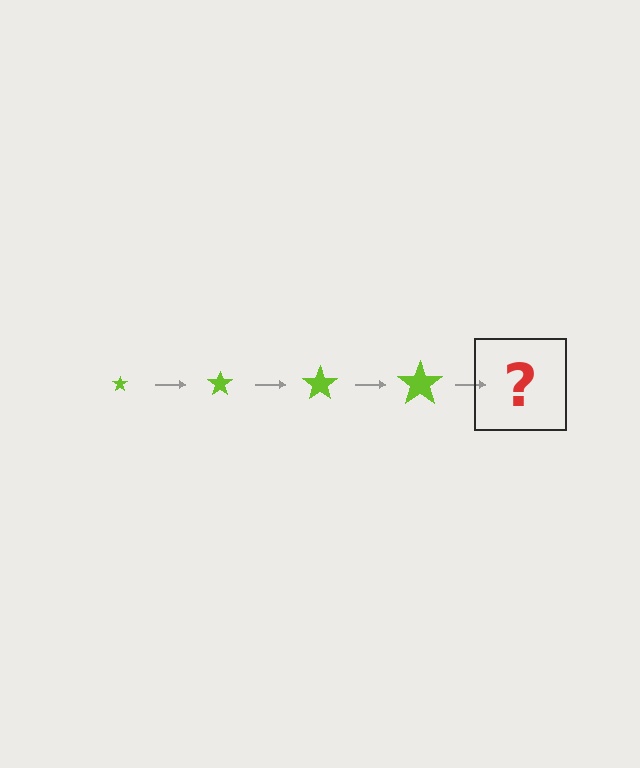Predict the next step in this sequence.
The next step is a lime star, larger than the previous one.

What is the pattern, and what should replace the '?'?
The pattern is that the star gets progressively larger each step. The '?' should be a lime star, larger than the previous one.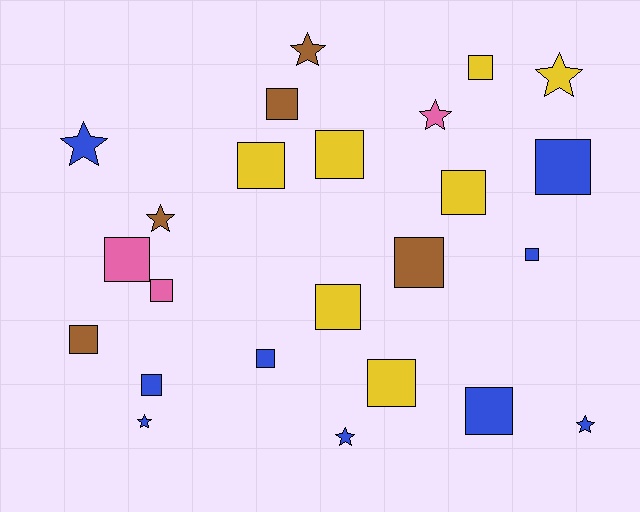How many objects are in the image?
There are 24 objects.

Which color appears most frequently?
Blue, with 9 objects.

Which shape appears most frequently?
Square, with 16 objects.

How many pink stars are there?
There is 1 pink star.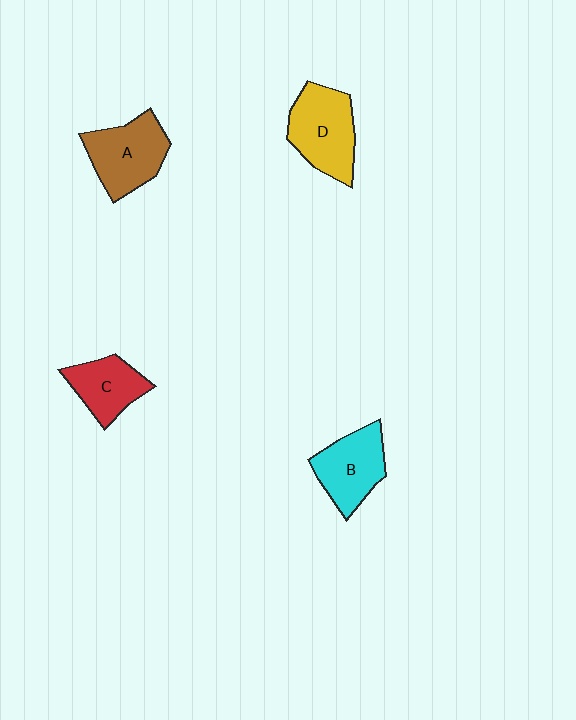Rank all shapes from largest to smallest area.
From largest to smallest: D (yellow), A (brown), B (cyan), C (red).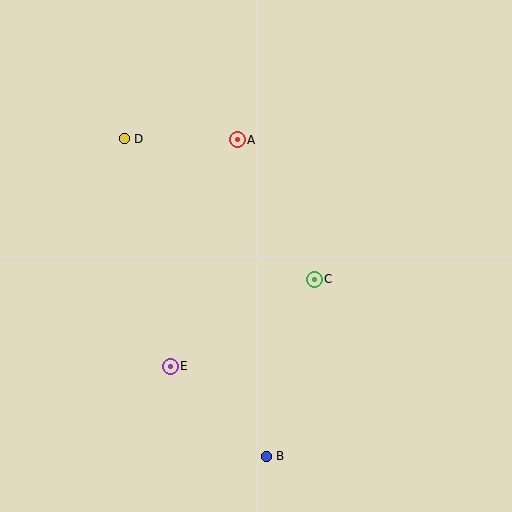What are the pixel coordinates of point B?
Point B is at (266, 456).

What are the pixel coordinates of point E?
Point E is at (170, 366).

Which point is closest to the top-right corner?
Point A is closest to the top-right corner.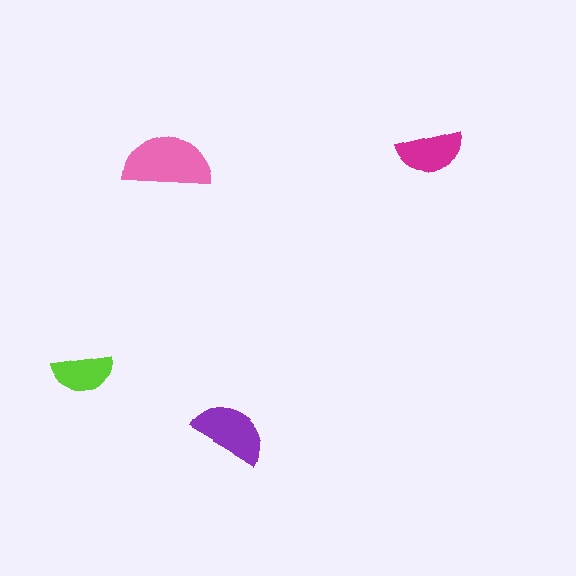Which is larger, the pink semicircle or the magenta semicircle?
The pink one.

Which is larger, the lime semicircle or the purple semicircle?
The purple one.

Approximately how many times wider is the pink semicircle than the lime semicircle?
About 1.5 times wider.